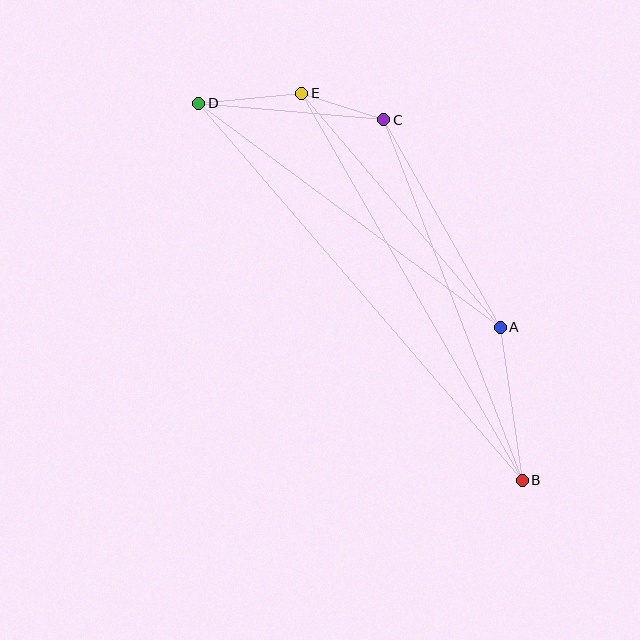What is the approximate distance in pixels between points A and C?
The distance between A and C is approximately 238 pixels.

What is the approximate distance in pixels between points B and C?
The distance between B and C is approximately 386 pixels.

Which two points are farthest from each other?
Points B and D are farthest from each other.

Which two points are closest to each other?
Points C and E are closest to each other.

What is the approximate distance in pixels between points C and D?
The distance between C and D is approximately 186 pixels.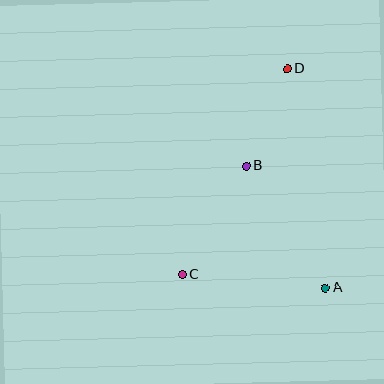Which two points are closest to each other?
Points B and D are closest to each other.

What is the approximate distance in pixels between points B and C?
The distance between B and C is approximately 126 pixels.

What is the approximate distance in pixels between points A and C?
The distance between A and C is approximately 143 pixels.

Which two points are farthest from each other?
Points C and D are farthest from each other.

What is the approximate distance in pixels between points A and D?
The distance between A and D is approximately 222 pixels.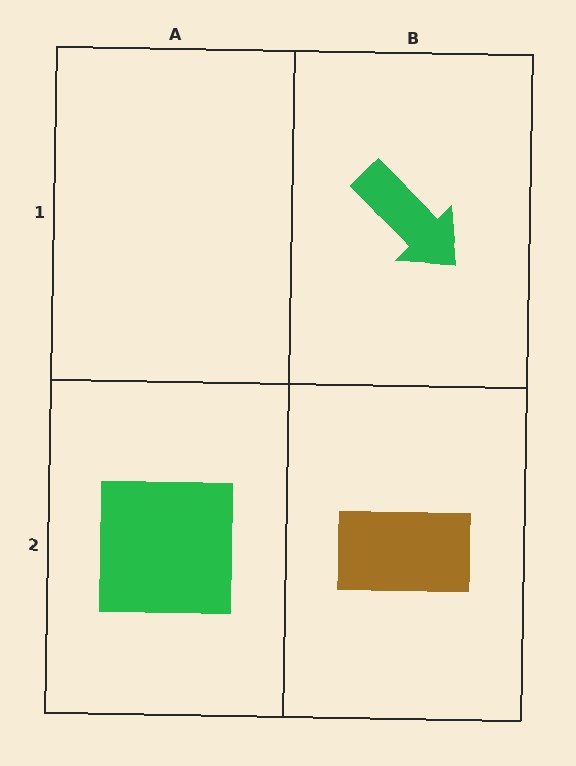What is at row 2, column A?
A green square.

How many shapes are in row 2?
2 shapes.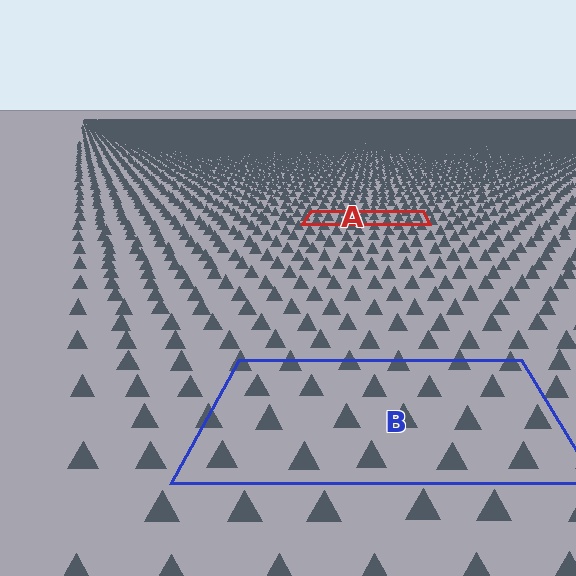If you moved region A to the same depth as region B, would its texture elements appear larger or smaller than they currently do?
They would appear larger. At a closer depth, the same texture elements are projected at a bigger on-screen size.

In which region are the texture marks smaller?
The texture marks are smaller in region A, because it is farther away.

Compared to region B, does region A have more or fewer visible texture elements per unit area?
Region A has more texture elements per unit area — they are packed more densely because it is farther away.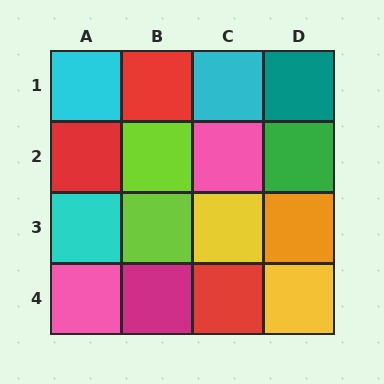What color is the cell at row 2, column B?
Lime.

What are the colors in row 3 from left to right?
Cyan, lime, yellow, orange.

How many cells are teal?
1 cell is teal.